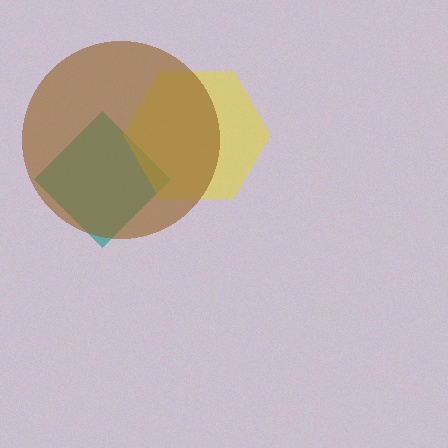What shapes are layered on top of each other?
The layered shapes are: a teal diamond, a yellow hexagon, a brown circle.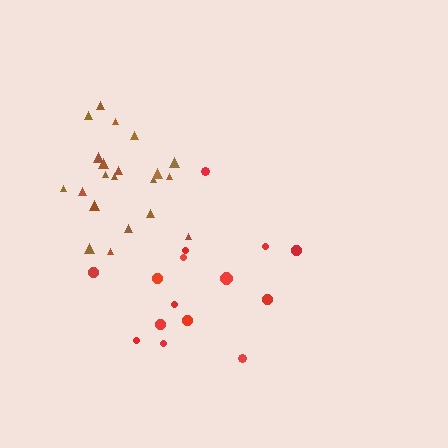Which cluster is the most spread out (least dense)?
Red.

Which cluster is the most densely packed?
Brown.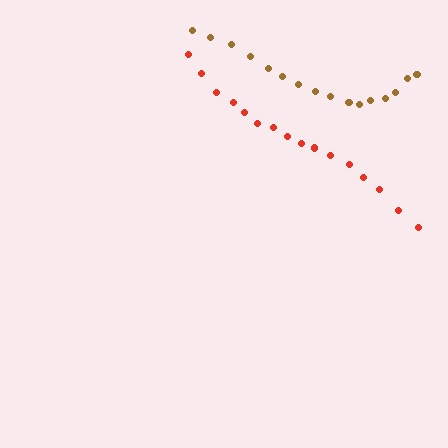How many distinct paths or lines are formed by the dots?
There are 2 distinct paths.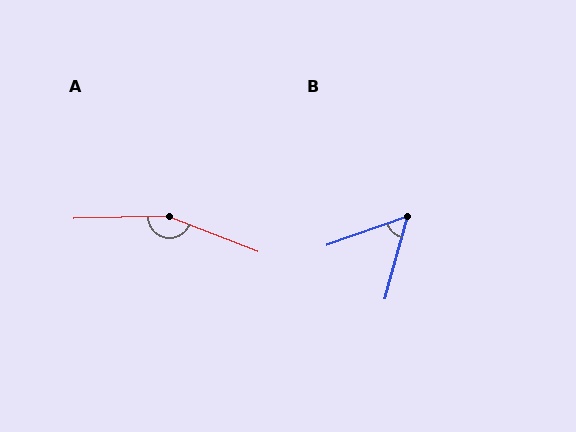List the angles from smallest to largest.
B (55°), A (157°).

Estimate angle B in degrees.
Approximately 55 degrees.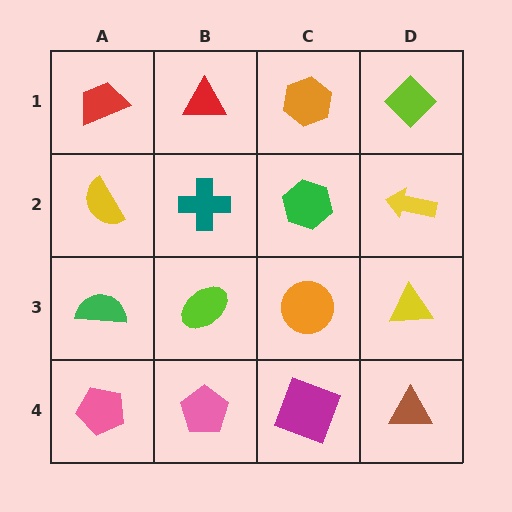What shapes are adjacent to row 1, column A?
A yellow semicircle (row 2, column A), a red triangle (row 1, column B).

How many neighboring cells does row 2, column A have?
3.